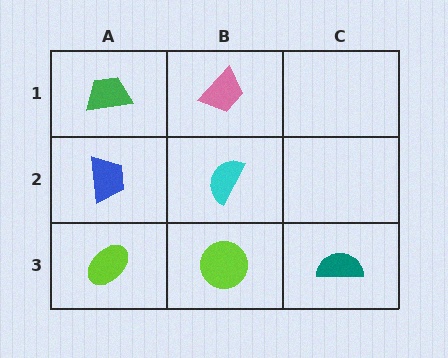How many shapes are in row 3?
3 shapes.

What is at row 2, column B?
A cyan semicircle.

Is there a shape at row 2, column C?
No, that cell is empty.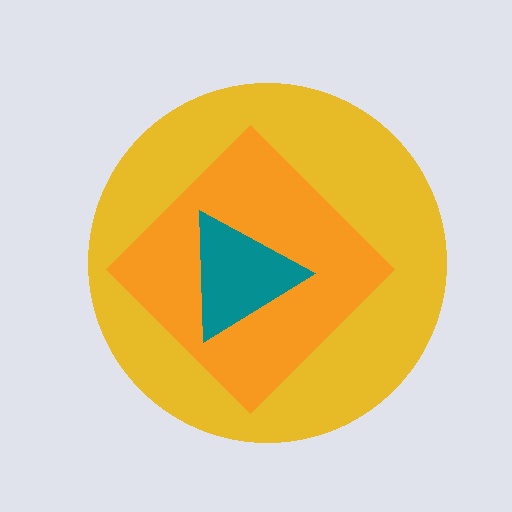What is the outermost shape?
The yellow circle.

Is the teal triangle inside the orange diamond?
Yes.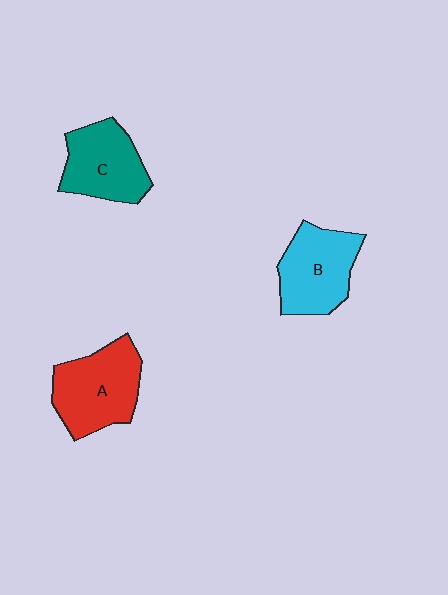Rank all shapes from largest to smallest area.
From largest to smallest: A (red), B (cyan), C (teal).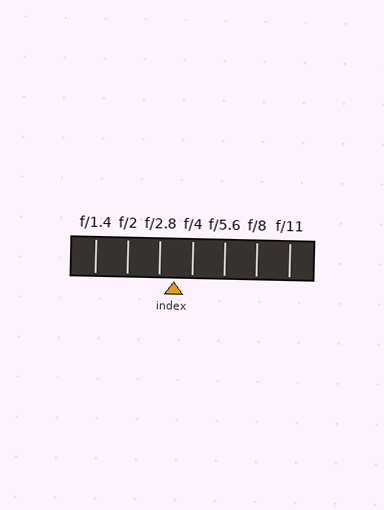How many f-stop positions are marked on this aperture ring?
There are 7 f-stop positions marked.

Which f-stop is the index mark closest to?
The index mark is closest to f/2.8.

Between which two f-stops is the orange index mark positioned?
The index mark is between f/2.8 and f/4.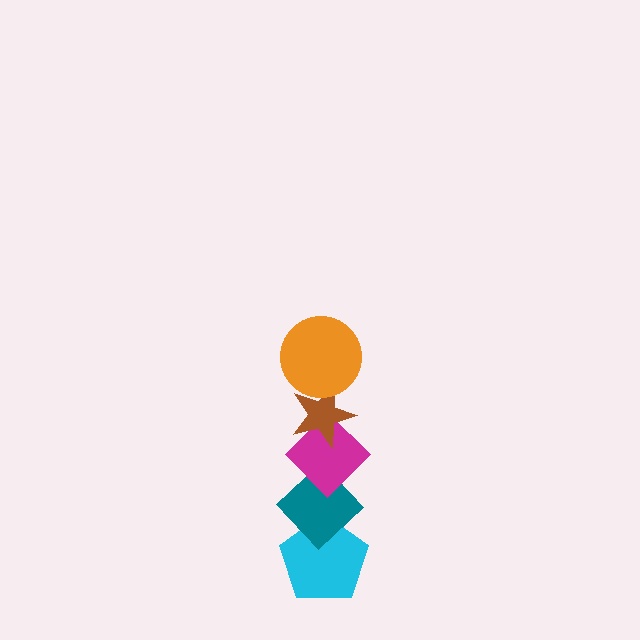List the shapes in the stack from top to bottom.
From top to bottom: the orange circle, the brown star, the magenta diamond, the teal diamond, the cyan pentagon.